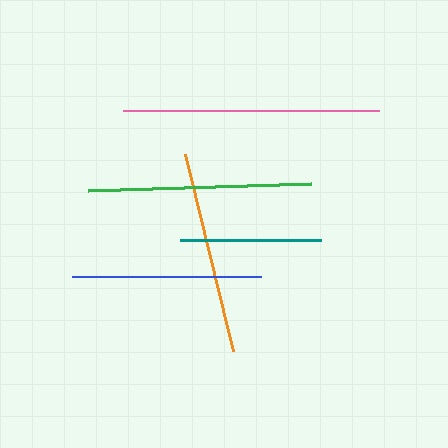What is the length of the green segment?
The green segment is approximately 223 pixels long.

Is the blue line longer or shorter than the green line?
The green line is longer than the blue line.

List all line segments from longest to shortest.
From longest to shortest: pink, green, orange, blue, teal.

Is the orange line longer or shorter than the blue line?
The orange line is longer than the blue line.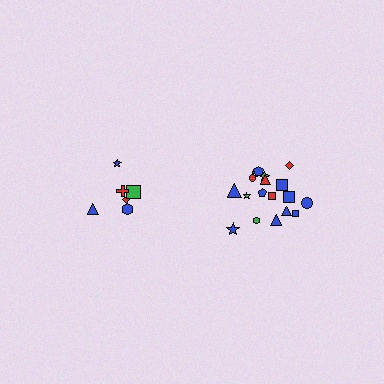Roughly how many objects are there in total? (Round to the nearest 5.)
Roughly 25 objects in total.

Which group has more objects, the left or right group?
The right group.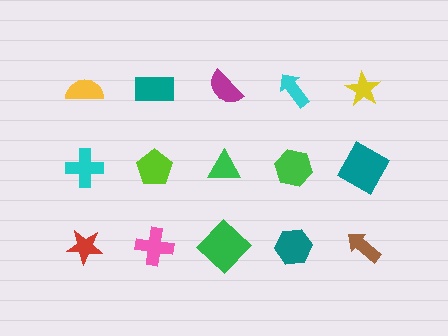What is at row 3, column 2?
A pink cross.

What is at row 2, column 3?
A green triangle.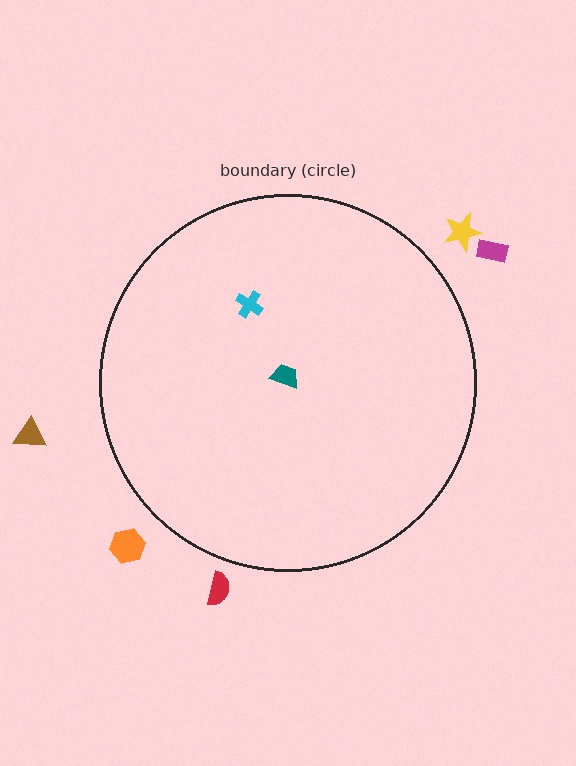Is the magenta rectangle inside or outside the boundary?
Outside.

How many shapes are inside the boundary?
2 inside, 5 outside.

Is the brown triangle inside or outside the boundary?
Outside.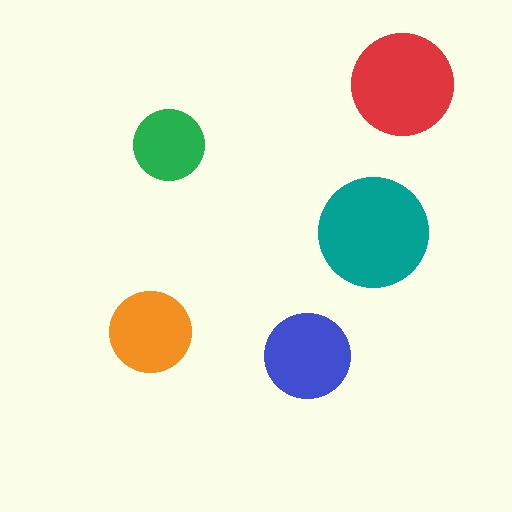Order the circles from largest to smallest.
the teal one, the red one, the blue one, the orange one, the green one.